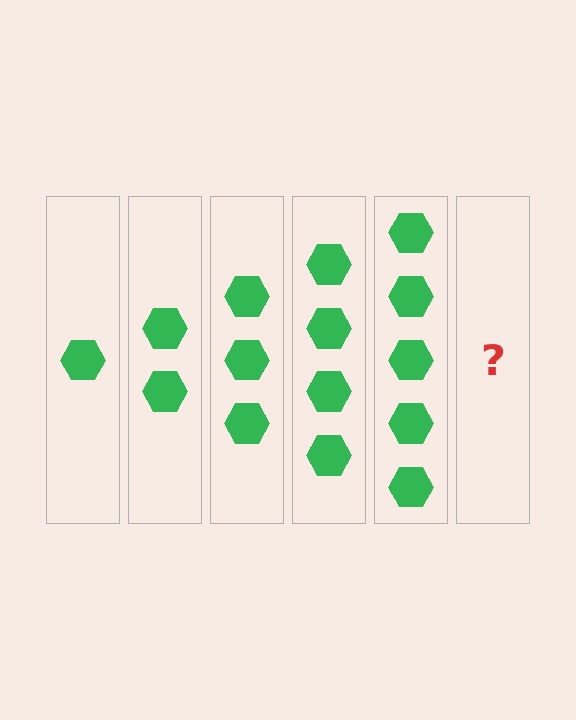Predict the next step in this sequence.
The next step is 6 hexagons.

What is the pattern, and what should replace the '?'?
The pattern is that each step adds one more hexagon. The '?' should be 6 hexagons.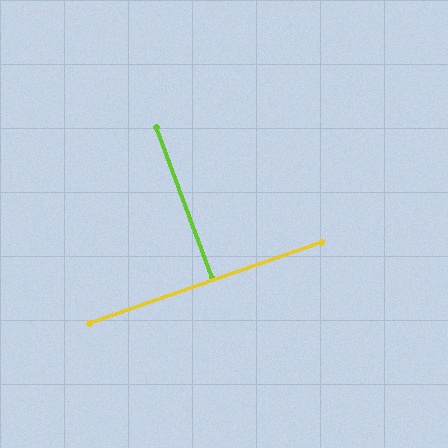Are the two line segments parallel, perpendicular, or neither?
Perpendicular — they meet at approximately 89°.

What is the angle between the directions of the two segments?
Approximately 89 degrees.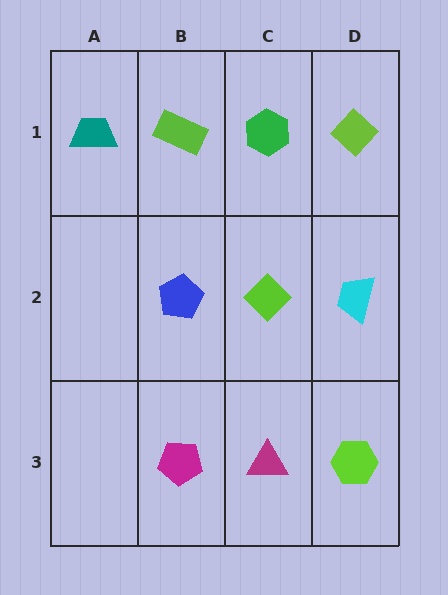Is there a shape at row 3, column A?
No, that cell is empty.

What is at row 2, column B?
A blue pentagon.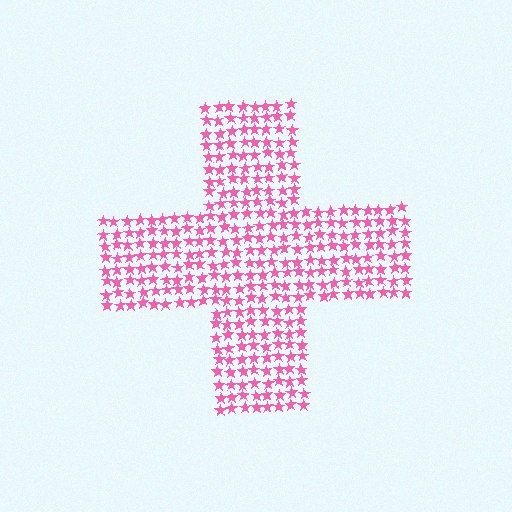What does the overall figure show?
The overall figure shows a cross.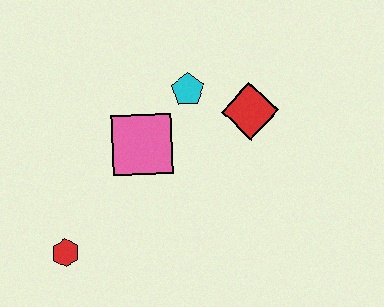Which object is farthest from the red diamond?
The red hexagon is farthest from the red diamond.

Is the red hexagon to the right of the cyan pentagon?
No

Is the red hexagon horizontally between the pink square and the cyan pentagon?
No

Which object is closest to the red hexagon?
The pink square is closest to the red hexagon.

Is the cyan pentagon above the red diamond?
Yes